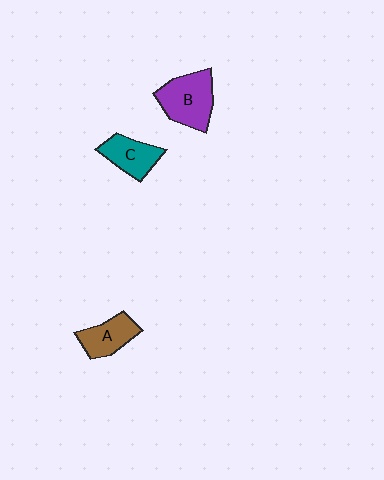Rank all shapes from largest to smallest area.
From largest to smallest: B (purple), C (teal), A (brown).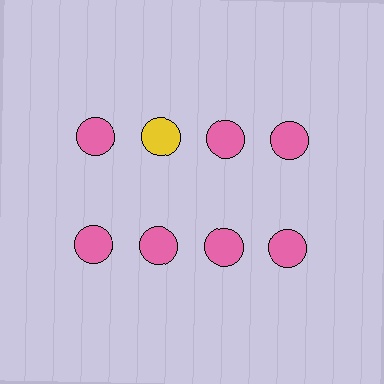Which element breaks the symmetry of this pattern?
The yellow circle in the top row, second from left column breaks the symmetry. All other shapes are pink circles.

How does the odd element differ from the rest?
It has a different color: yellow instead of pink.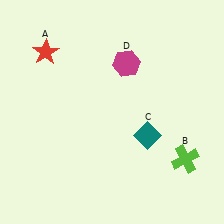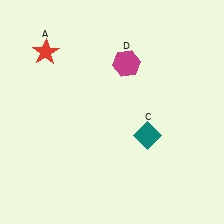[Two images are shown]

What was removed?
The lime cross (B) was removed in Image 2.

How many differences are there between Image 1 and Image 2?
There is 1 difference between the two images.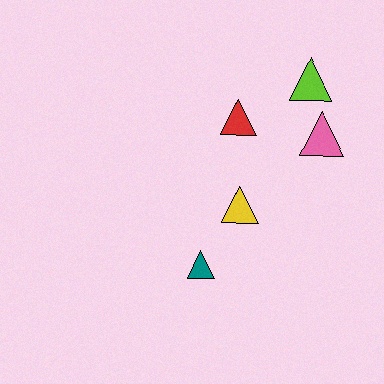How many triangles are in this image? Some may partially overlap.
There are 5 triangles.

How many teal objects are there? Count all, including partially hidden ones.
There is 1 teal object.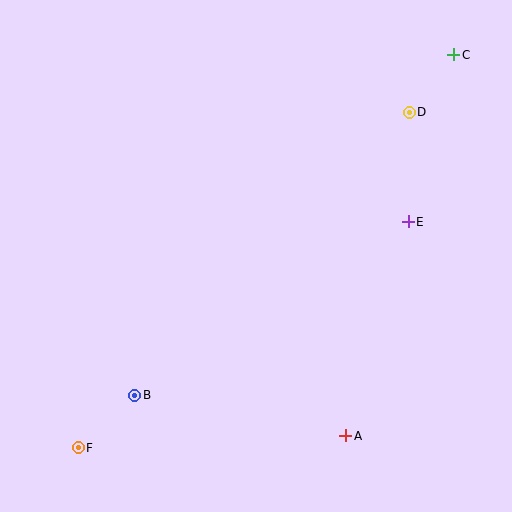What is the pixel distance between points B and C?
The distance between B and C is 466 pixels.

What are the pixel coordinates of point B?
Point B is at (135, 395).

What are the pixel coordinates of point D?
Point D is at (409, 113).